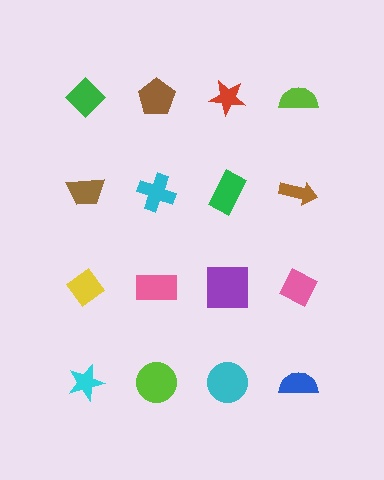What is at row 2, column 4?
A brown arrow.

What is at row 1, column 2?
A brown pentagon.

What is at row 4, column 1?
A cyan star.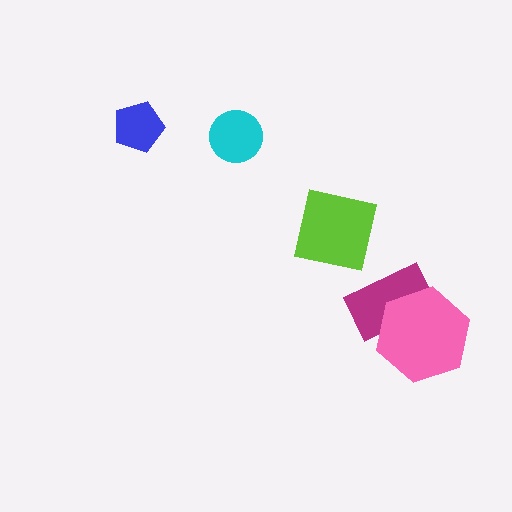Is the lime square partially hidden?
No, no other shape covers it.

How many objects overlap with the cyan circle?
0 objects overlap with the cyan circle.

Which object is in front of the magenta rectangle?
The pink hexagon is in front of the magenta rectangle.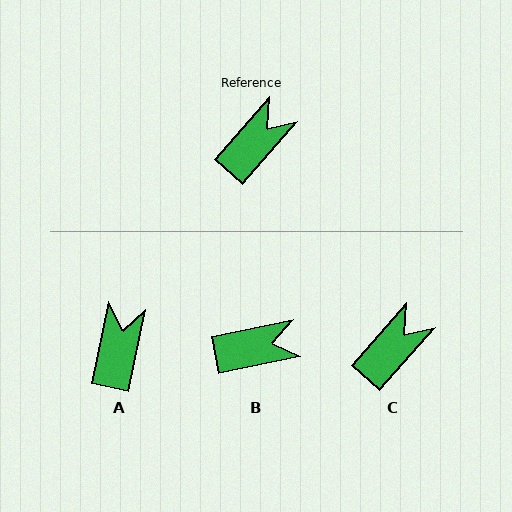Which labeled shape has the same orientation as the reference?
C.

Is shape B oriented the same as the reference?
No, it is off by about 37 degrees.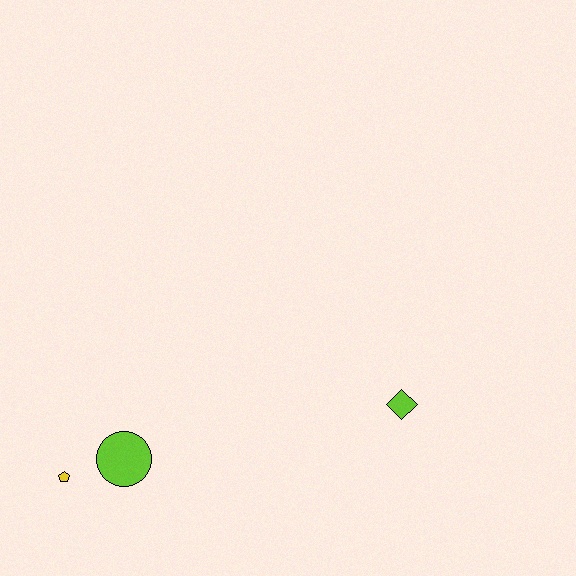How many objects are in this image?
There are 3 objects.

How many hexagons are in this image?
There are no hexagons.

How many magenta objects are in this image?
There are no magenta objects.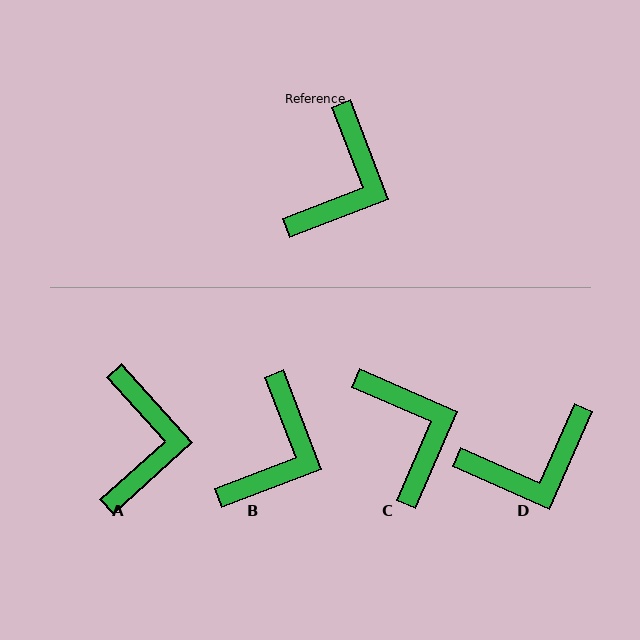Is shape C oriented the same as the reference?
No, it is off by about 45 degrees.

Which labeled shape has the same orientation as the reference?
B.